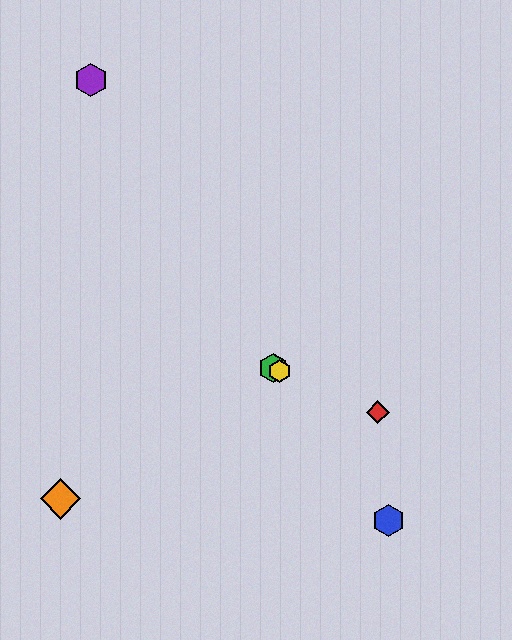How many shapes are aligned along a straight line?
3 shapes (the red diamond, the green hexagon, the yellow hexagon) are aligned along a straight line.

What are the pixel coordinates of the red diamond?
The red diamond is at (378, 412).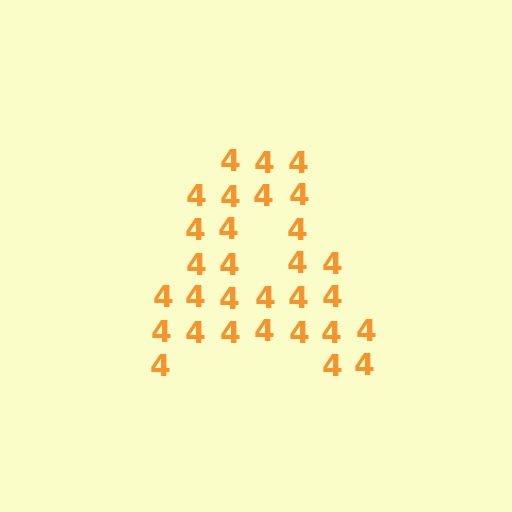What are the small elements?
The small elements are digit 4's.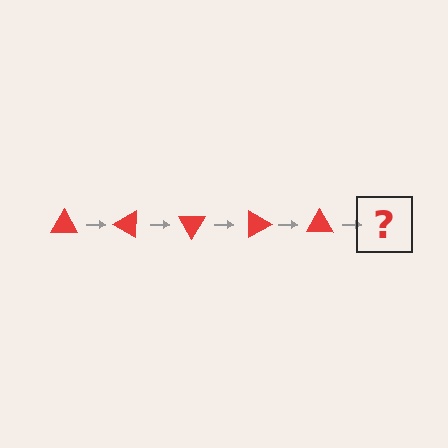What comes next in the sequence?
The next element should be a red triangle rotated 150 degrees.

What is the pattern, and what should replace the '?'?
The pattern is that the triangle rotates 30 degrees each step. The '?' should be a red triangle rotated 150 degrees.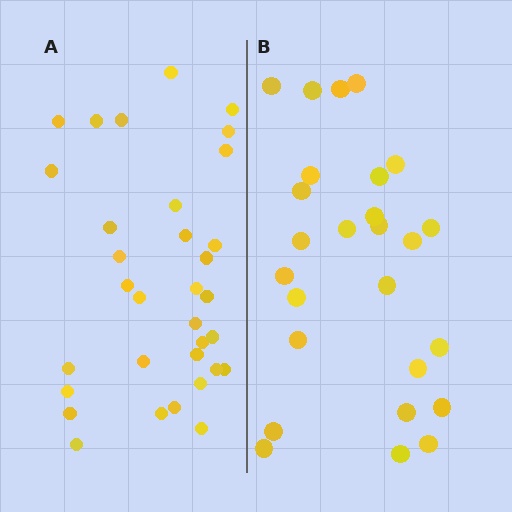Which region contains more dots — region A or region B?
Region A (the left region) has more dots.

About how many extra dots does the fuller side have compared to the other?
Region A has roughly 8 or so more dots than region B.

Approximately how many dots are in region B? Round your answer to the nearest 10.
About 30 dots. (The exact count is 26, which rounds to 30.)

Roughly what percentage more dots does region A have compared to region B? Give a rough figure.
About 25% more.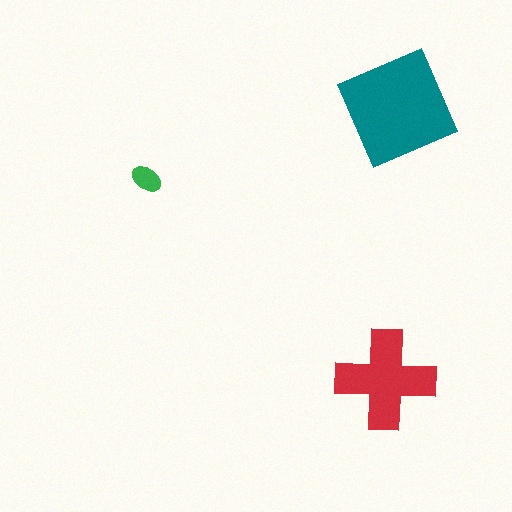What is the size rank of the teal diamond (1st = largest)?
1st.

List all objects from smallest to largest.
The green ellipse, the red cross, the teal diamond.